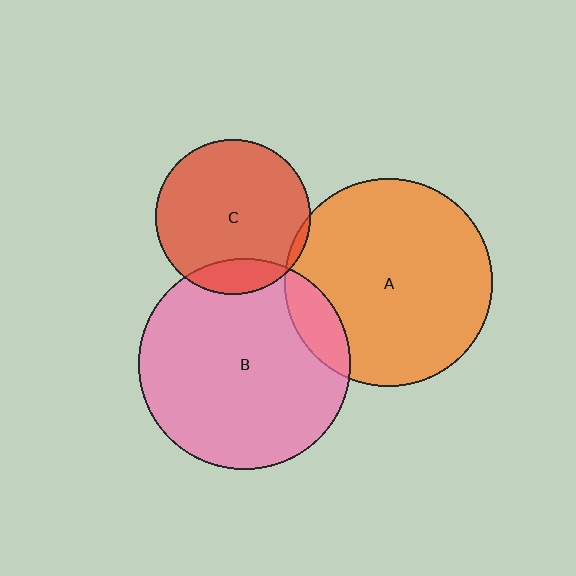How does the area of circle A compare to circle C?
Approximately 1.8 times.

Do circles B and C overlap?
Yes.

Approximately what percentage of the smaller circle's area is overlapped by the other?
Approximately 15%.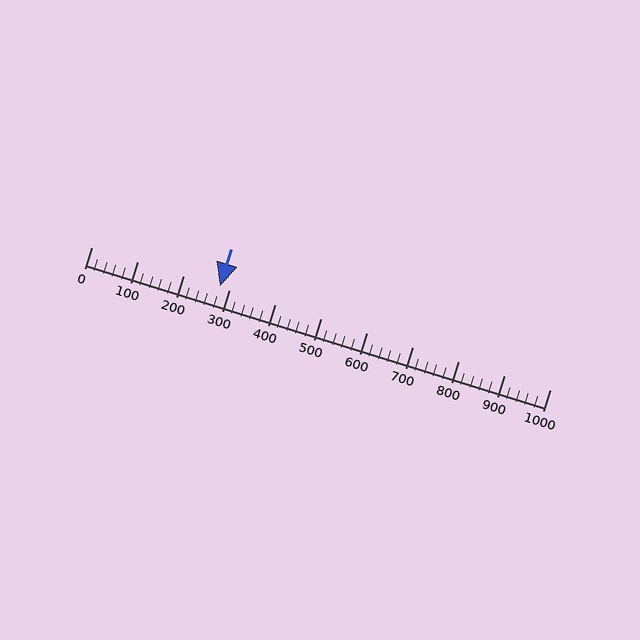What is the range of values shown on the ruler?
The ruler shows values from 0 to 1000.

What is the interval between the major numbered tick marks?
The major tick marks are spaced 100 units apart.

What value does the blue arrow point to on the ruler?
The blue arrow points to approximately 280.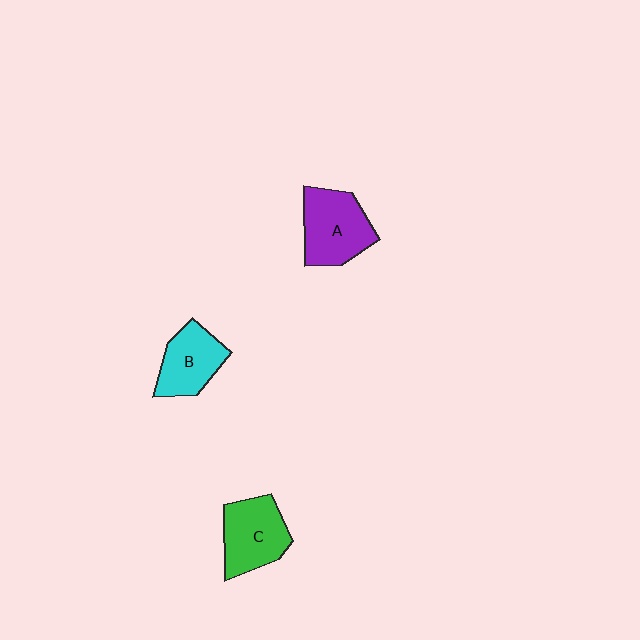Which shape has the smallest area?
Shape B (cyan).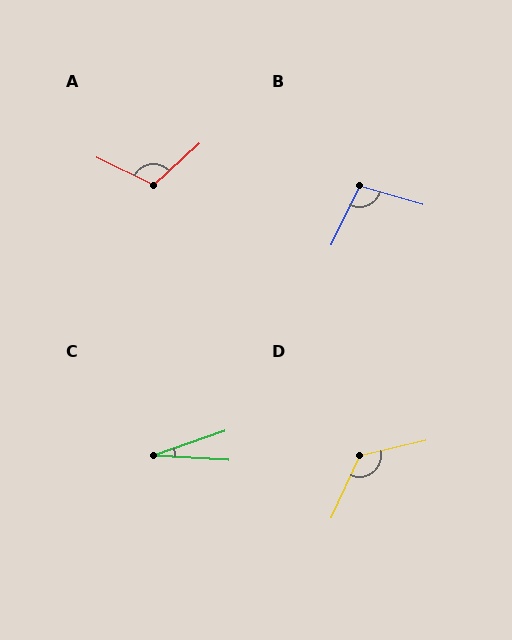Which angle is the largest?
D, at approximately 128 degrees.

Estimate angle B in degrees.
Approximately 99 degrees.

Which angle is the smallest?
C, at approximately 23 degrees.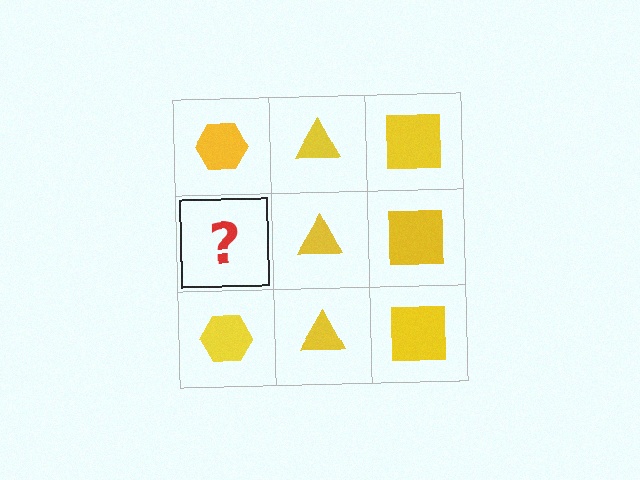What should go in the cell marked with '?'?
The missing cell should contain a yellow hexagon.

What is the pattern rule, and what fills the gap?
The rule is that each column has a consistent shape. The gap should be filled with a yellow hexagon.